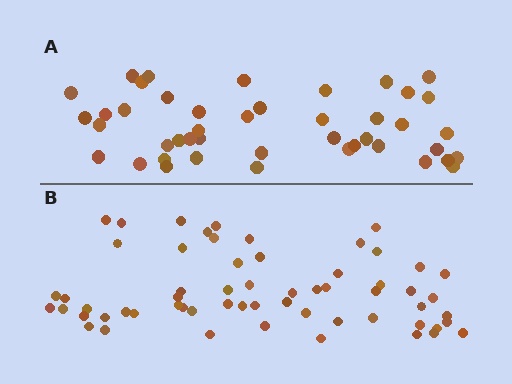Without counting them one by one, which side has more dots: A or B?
Region B (the bottom region) has more dots.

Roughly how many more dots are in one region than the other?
Region B has approximately 15 more dots than region A.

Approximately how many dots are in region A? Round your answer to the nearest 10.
About 40 dots. (The exact count is 44, which rounds to 40.)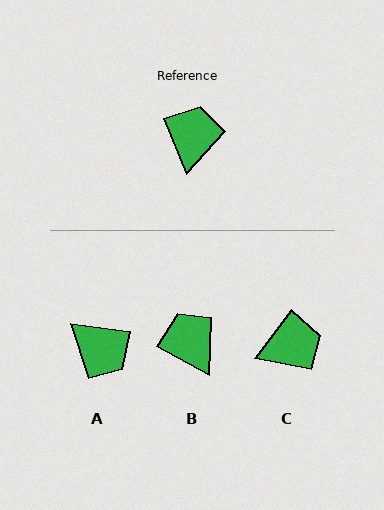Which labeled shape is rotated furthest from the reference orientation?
A, about 120 degrees away.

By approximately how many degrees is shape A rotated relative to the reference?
Approximately 120 degrees clockwise.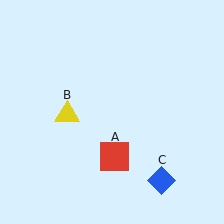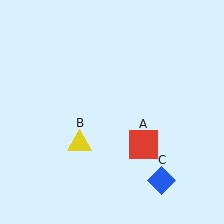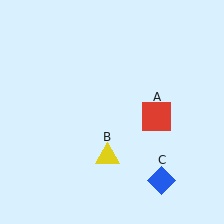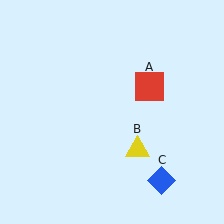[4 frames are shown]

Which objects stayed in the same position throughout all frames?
Blue diamond (object C) remained stationary.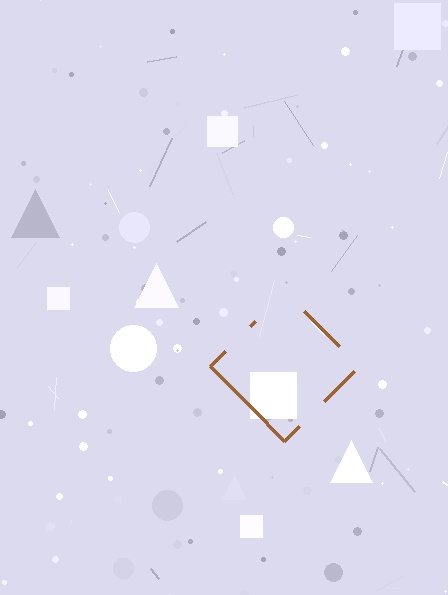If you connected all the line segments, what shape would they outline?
They would outline a diamond.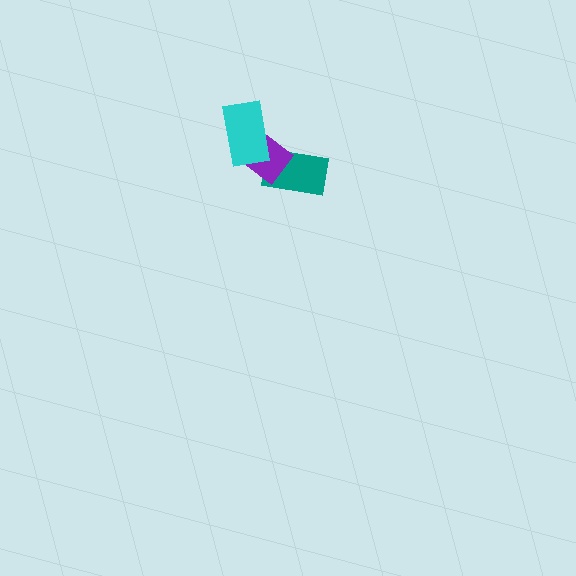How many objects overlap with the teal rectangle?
1 object overlaps with the teal rectangle.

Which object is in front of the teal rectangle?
The purple diamond is in front of the teal rectangle.